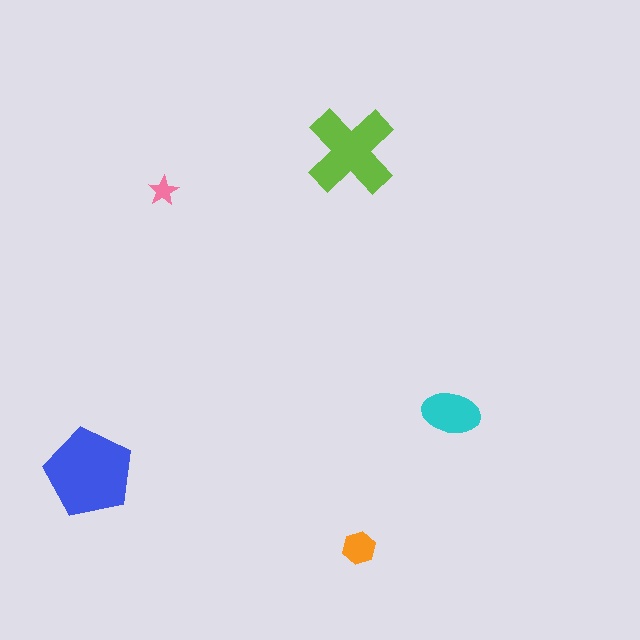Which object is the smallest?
The pink star.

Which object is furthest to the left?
The blue pentagon is leftmost.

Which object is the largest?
The blue pentagon.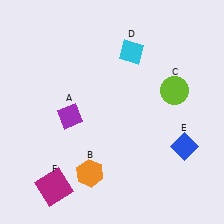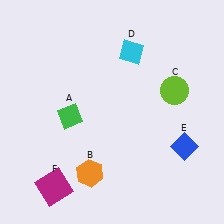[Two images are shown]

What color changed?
The diamond (A) changed from purple in Image 1 to green in Image 2.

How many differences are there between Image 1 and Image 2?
There is 1 difference between the two images.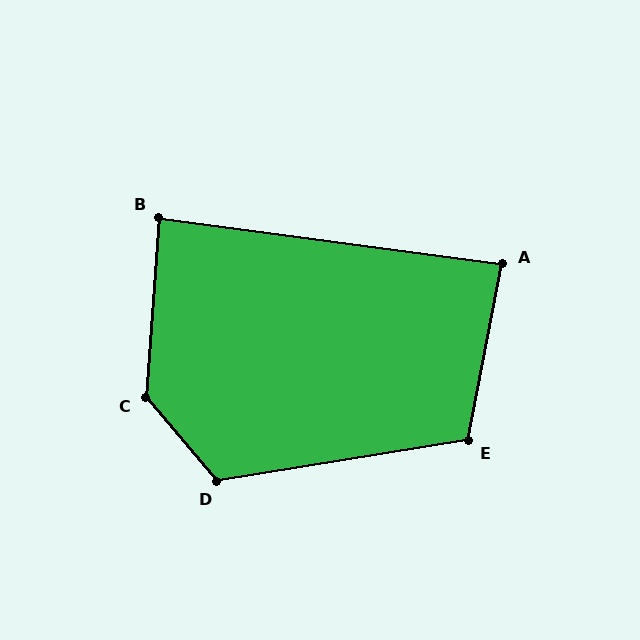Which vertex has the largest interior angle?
C, at approximately 135 degrees.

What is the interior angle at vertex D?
Approximately 121 degrees (obtuse).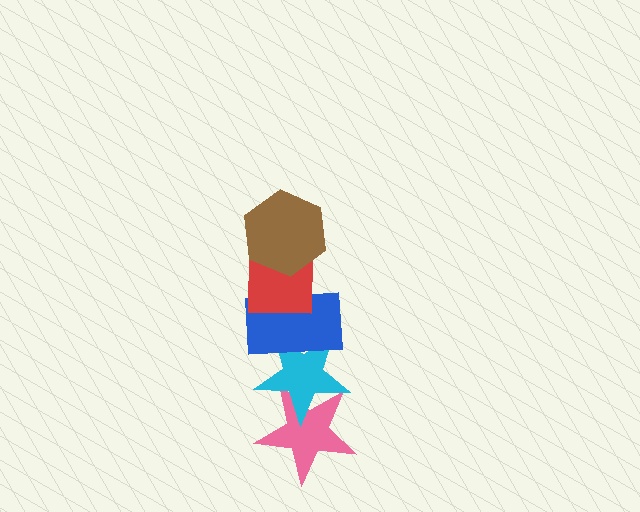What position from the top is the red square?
The red square is 2nd from the top.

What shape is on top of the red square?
The brown hexagon is on top of the red square.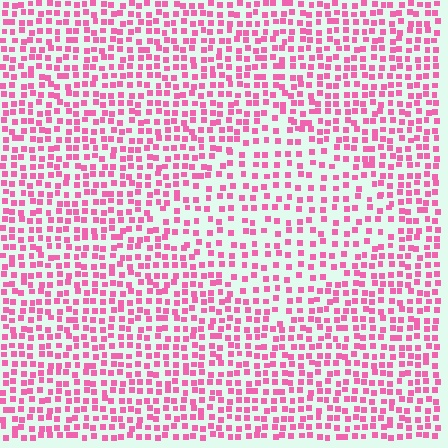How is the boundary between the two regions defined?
The boundary is defined by a change in element density (approximately 1.6x ratio). All elements are the same color, size, and shape.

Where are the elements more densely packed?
The elements are more densely packed outside the diamond boundary.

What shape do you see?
I see a diamond.